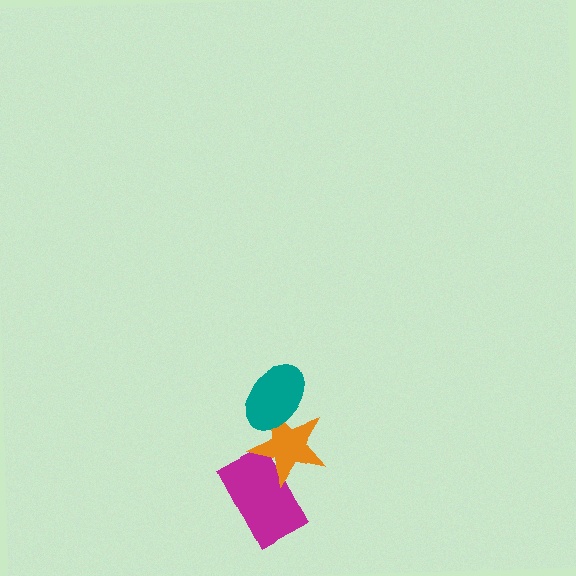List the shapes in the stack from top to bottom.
From top to bottom: the teal ellipse, the orange star, the magenta rectangle.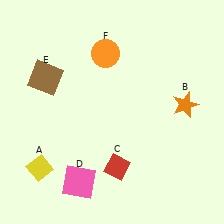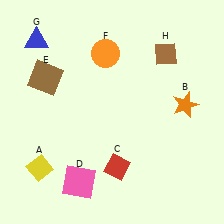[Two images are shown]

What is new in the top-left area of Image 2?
A blue triangle (G) was added in the top-left area of Image 2.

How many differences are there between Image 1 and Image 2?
There are 2 differences between the two images.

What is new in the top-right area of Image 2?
A brown diamond (H) was added in the top-right area of Image 2.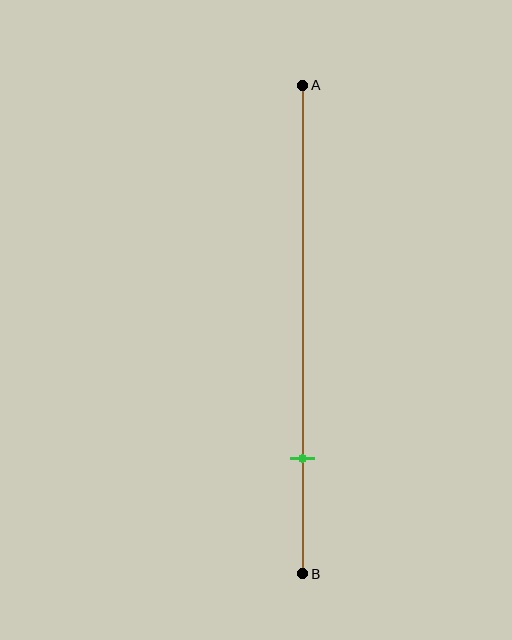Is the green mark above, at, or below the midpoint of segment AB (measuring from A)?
The green mark is below the midpoint of segment AB.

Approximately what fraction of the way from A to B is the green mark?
The green mark is approximately 75% of the way from A to B.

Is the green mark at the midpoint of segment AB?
No, the mark is at about 75% from A, not at the 50% midpoint.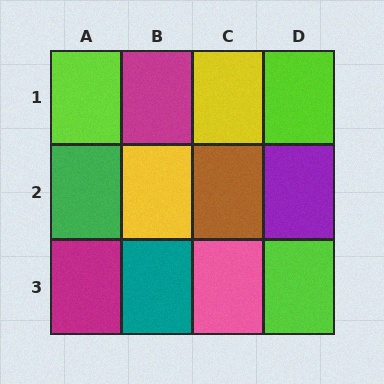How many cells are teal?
1 cell is teal.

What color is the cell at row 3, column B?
Teal.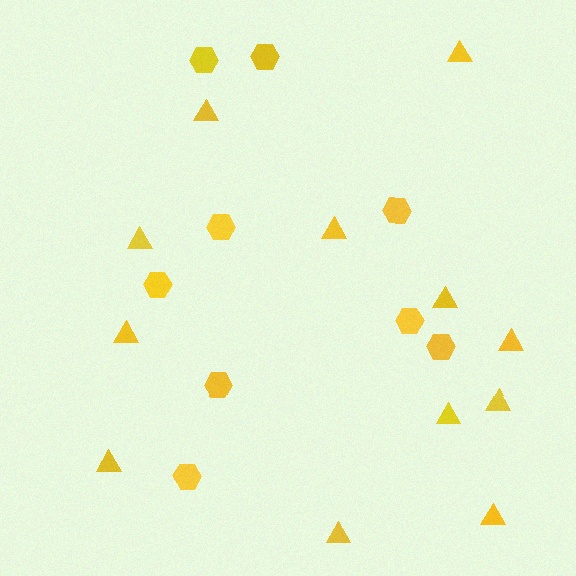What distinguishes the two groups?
There are 2 groups: one group of hexagons (9) and one group of triangles (12).